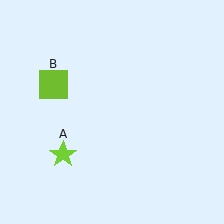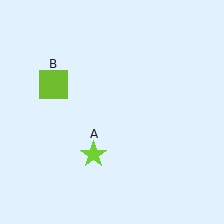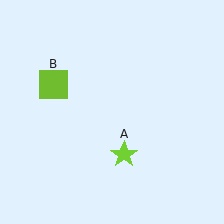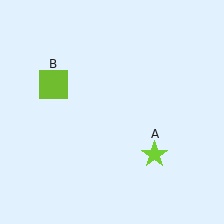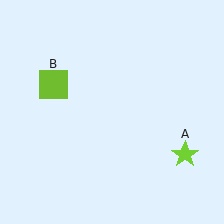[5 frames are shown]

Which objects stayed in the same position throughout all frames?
Lime square (object B) remained stationary.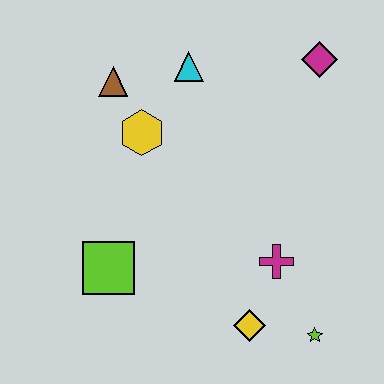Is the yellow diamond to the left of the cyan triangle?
No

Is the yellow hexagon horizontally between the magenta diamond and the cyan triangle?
No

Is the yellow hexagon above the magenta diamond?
No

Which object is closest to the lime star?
The yellow diamond is closest to the lime star.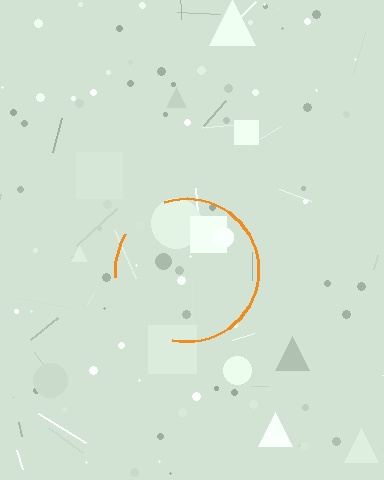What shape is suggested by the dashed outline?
The dashed outline suggests a circle.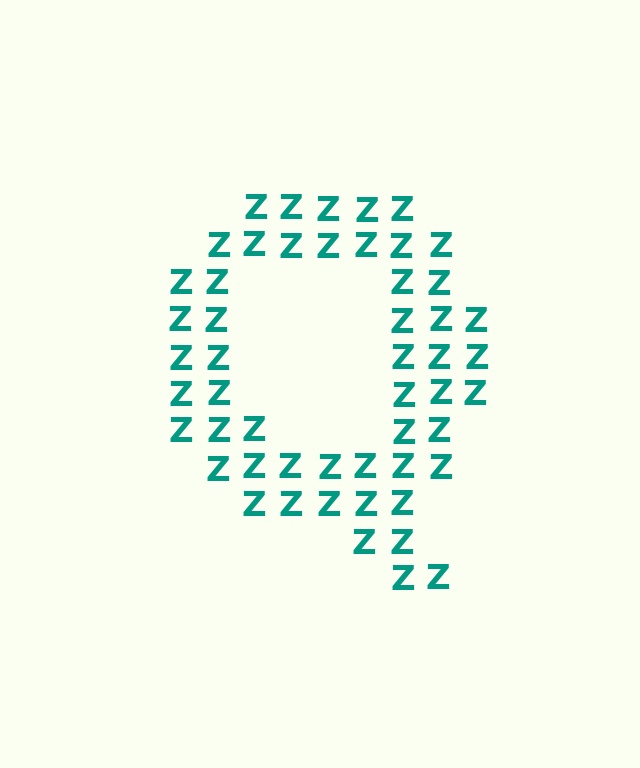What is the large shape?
The large shape is the letter Q.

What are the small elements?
The small elements are letter Z's.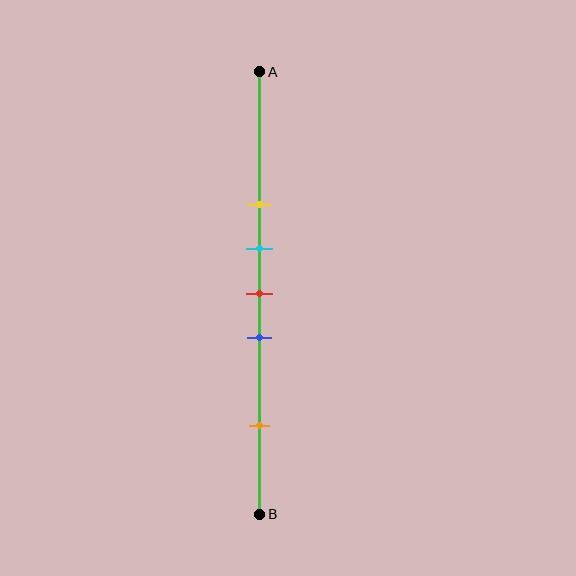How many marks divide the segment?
There are 5 marks dividing the segment.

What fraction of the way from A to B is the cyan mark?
The cyan mark is approximately 40% (0.4) of the way from A to B.